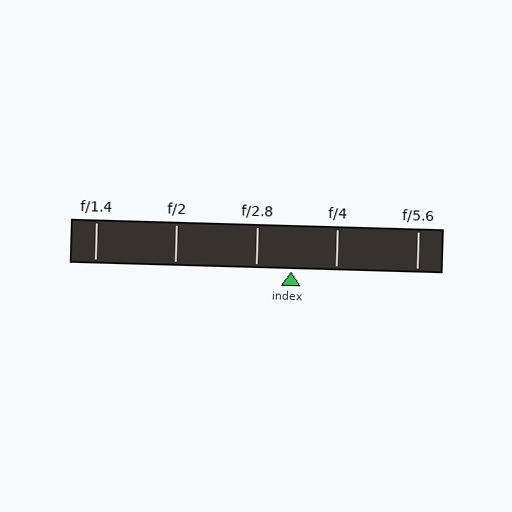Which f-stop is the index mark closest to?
The index mark is closest to f/2.8.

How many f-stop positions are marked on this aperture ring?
There are 5 f-stop positions marked.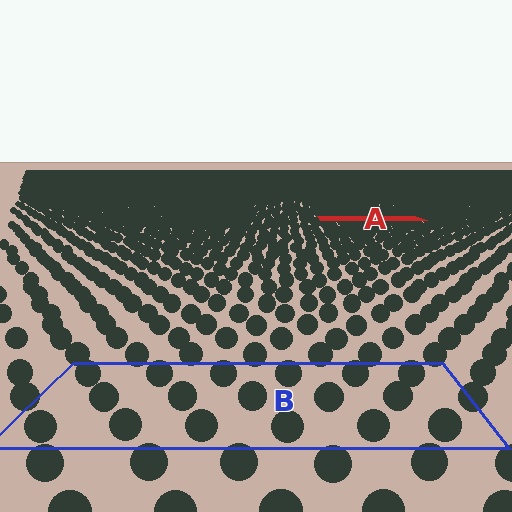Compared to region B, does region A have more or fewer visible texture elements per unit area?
Region A has more texture elements per unit area — they are packed more densely because it is farther away.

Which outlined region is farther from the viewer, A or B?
Region A is farther from the viewer — the texture elements inside it appear smaller and more densely packed.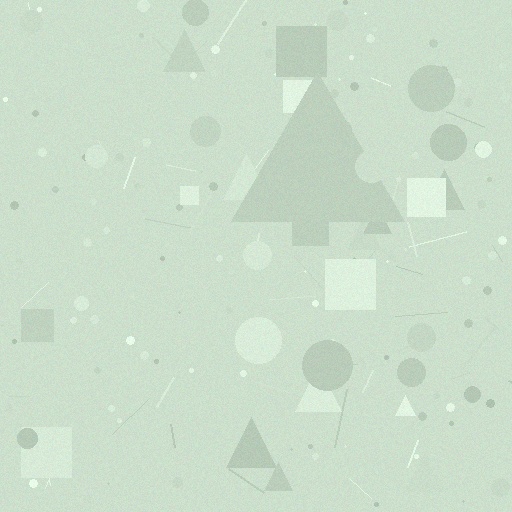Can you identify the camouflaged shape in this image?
The camouflaged shape is a triangle.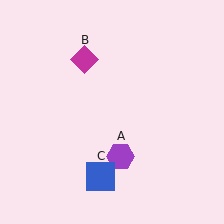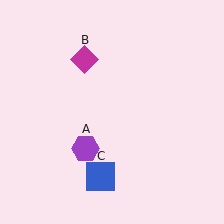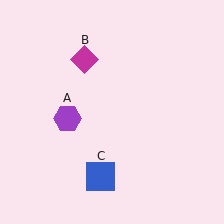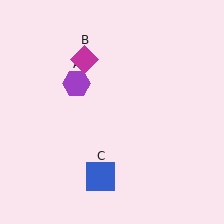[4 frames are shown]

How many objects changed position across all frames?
1 object changed position: purple hexagon (object A).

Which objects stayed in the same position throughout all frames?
Magenta diamond (object B) and blue square (object C) remained stationary.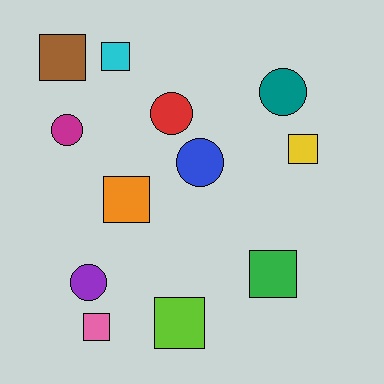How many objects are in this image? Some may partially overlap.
There are 12 objects.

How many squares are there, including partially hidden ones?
There are 7 squares.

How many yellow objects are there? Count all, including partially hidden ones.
There is 1 yellow object.